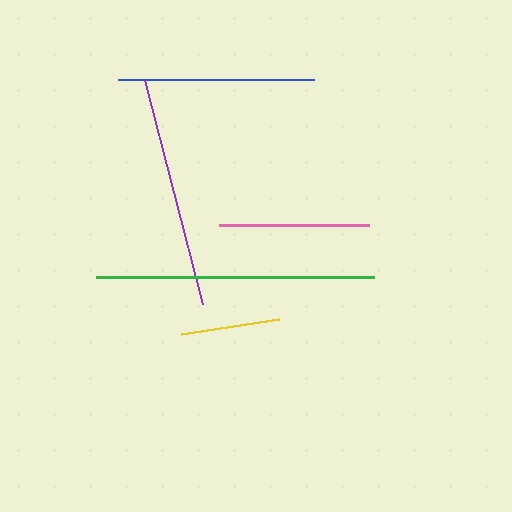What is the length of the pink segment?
The pink segment is approximately 150 pixels long.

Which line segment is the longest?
The green line is the longest at approximately 278 pixels.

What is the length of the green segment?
The green segment is approximately 278 pixels long.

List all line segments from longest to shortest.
From longest to shortest: green, purple, blue, pink, yellow.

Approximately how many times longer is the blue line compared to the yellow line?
The blue line is approximately 2.0 times the length of the yellow line.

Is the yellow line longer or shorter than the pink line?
The pink line is longer than the yellow line.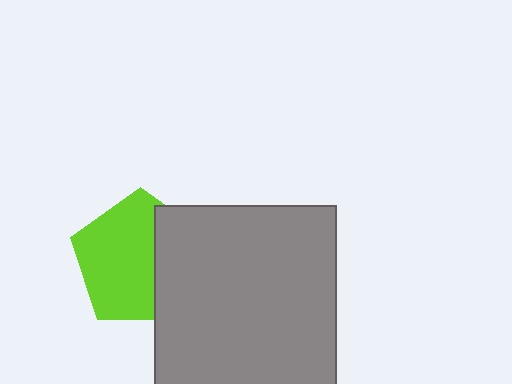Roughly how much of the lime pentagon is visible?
About half of it is visible (roughly 63%).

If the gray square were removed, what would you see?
You would see the complete lime pentagon.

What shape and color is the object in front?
The object in front is a gray square.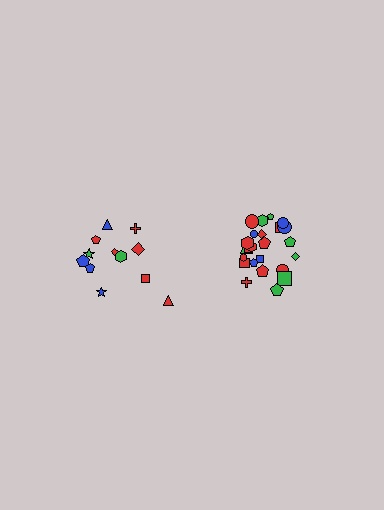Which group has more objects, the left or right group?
The right group.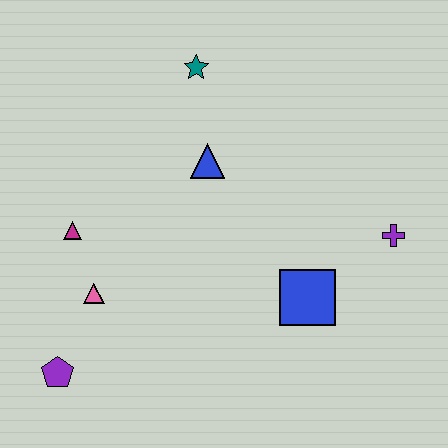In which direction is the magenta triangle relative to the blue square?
The magenta triangle is to the left of the blue square.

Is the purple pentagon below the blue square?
Yes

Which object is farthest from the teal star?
The purple pentagon is farthest from the teal star.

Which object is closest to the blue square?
The purple cross is closest to the blue square.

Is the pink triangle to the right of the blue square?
No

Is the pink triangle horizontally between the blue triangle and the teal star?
No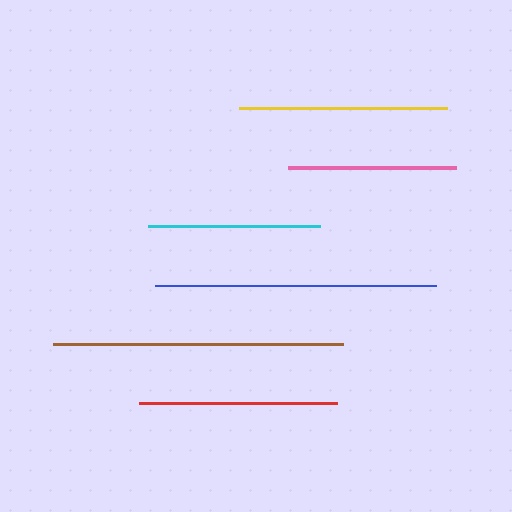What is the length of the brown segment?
The brown segment is approximately 290 pixels long.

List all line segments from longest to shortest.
From longest to shortest: brown, blue, yellow, red, cyan, pink.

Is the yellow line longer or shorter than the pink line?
The yellow line is longer than the pink line.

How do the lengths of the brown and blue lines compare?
The brown and blue lines are approximately the same length.